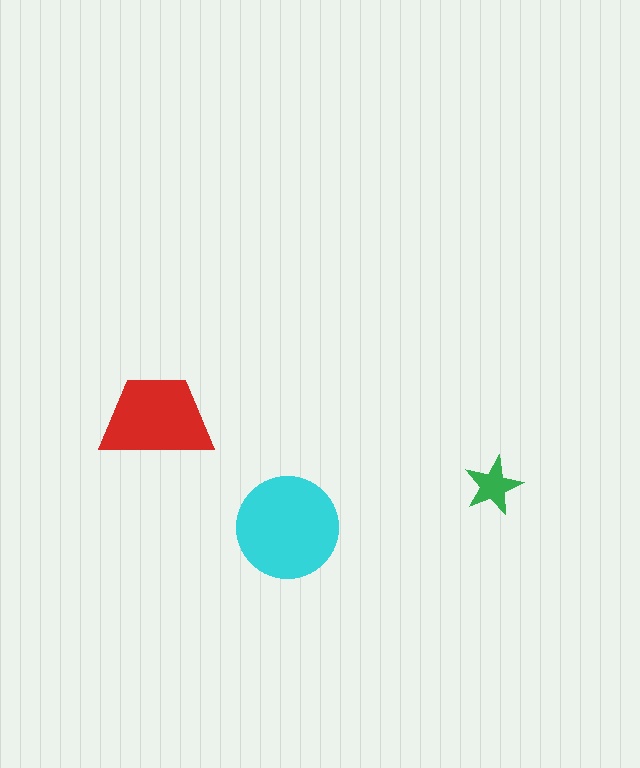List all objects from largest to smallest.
The cyan circle, the red trapezoid, the green star.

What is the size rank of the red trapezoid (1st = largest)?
2nd.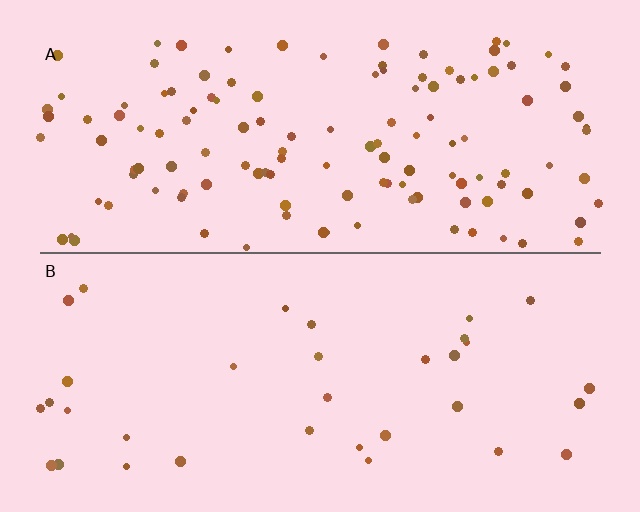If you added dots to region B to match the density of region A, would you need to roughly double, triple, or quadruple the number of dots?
Approximately quadruple.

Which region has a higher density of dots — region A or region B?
A (the top).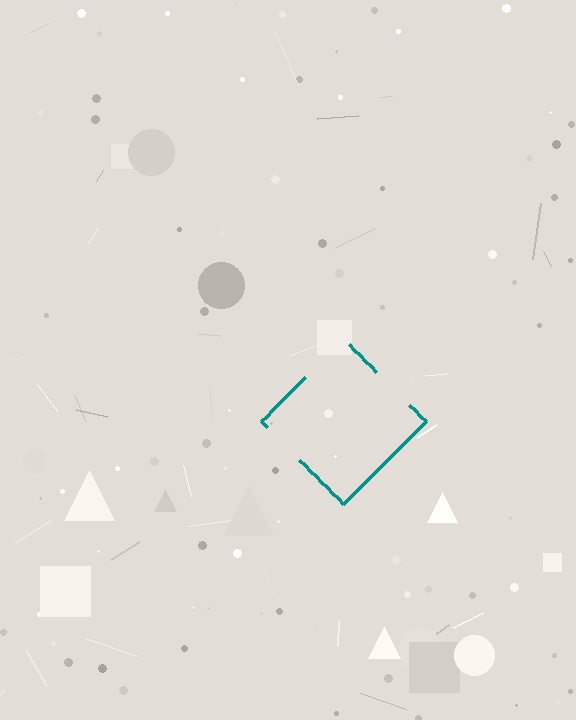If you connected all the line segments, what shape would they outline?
They would outline a diamond.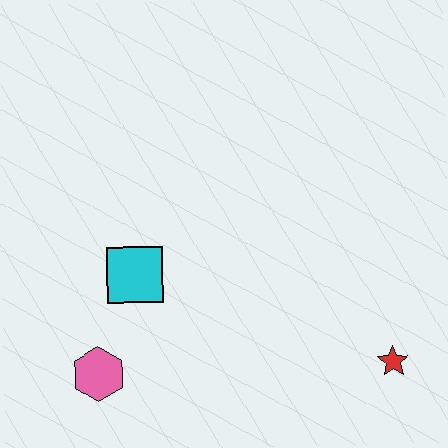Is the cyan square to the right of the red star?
No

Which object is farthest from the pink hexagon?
The red star is farthest from the pink hexagon.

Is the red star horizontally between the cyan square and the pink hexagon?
No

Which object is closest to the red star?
The cyan square is closest to the red star.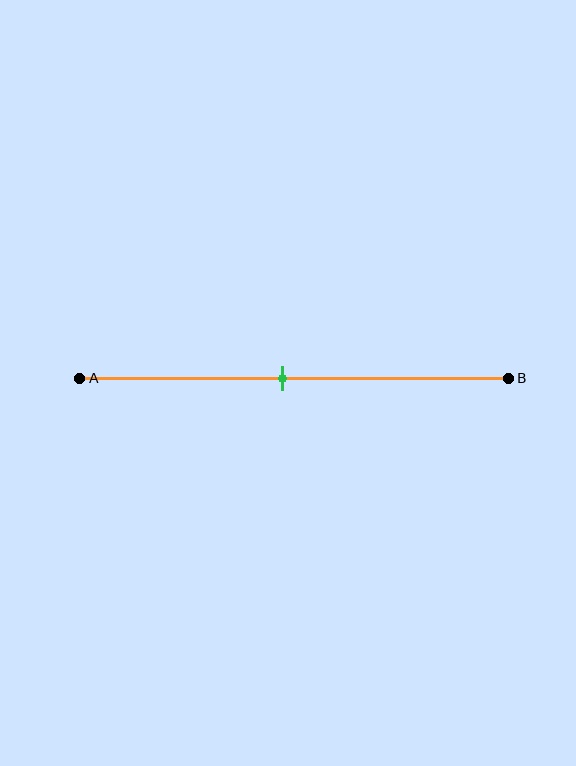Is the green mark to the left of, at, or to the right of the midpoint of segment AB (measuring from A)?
The green mark is approximately at the midpoint of segment AB.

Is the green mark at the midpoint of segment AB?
Yes, the mark is approximately at the midpoint.